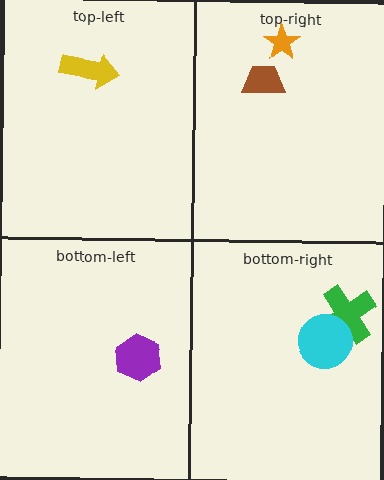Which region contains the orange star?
The top-right region.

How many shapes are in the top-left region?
1.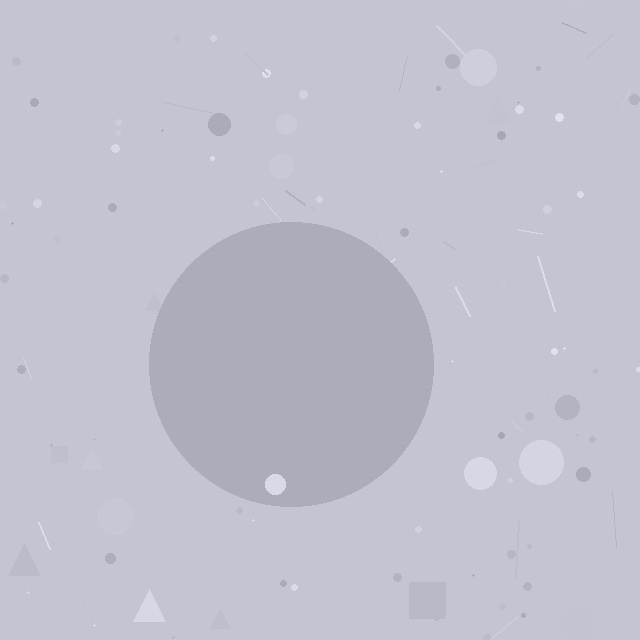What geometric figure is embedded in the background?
A circle is embedded in the background.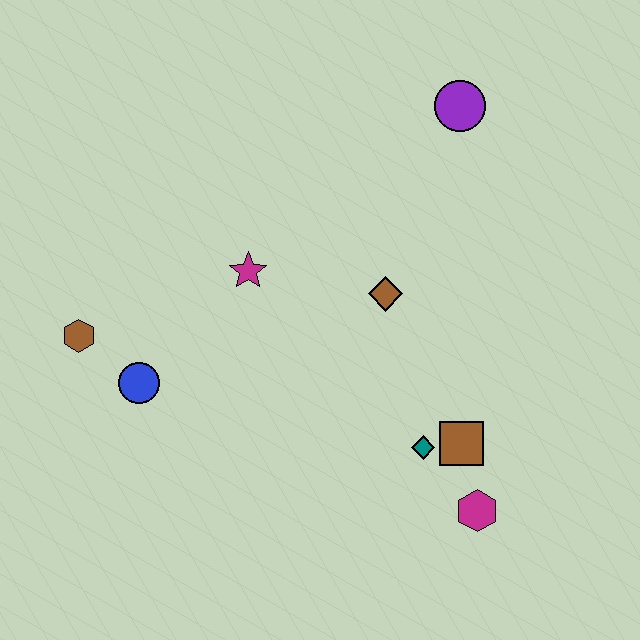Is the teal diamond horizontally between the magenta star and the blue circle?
No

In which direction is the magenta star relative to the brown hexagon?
The magenta star is to the right of the brown hexagon.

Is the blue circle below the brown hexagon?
Yes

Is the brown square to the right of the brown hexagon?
Yes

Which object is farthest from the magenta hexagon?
The brown hexagon is farthest from the magenta hexagon.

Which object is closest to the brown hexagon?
The blue circle is closest to the brown hexagon.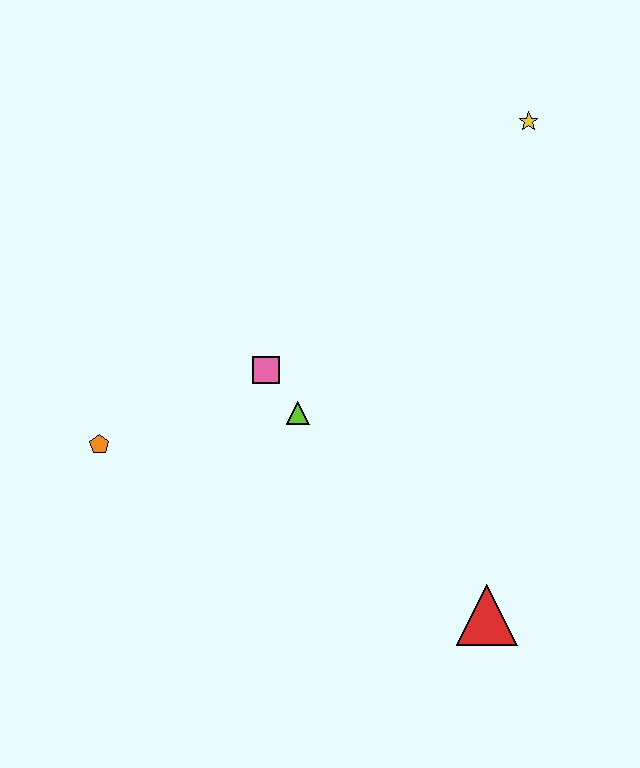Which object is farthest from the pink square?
The yellow star is farthest from the pink square.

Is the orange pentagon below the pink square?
Yes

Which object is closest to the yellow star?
The pink square is closest to the yellow star.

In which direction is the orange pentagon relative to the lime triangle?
The orange pentagon is to the left of the lime triangle.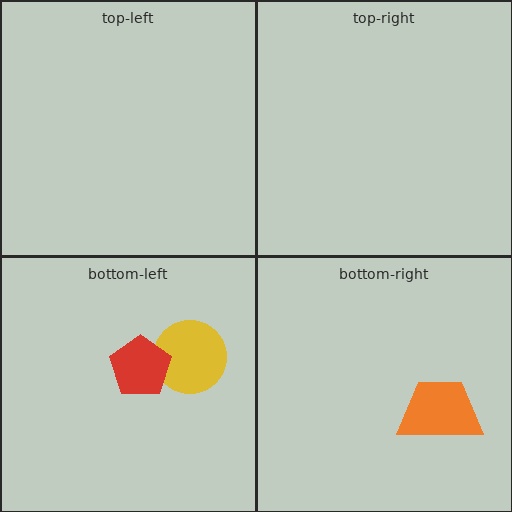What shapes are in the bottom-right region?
The orange trapezoid.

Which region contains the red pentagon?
The bottom-left region.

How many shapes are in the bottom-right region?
1.